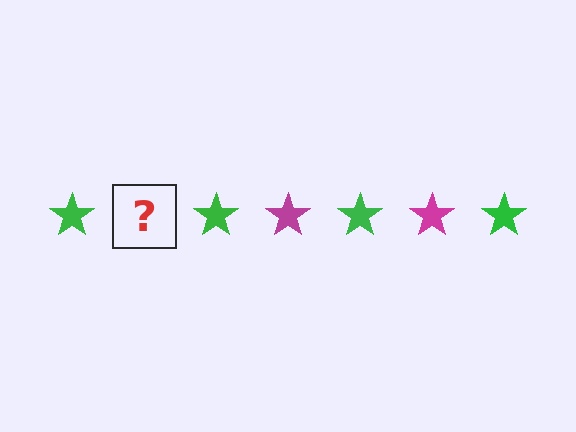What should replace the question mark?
The question mark should be replaced with a magenta star.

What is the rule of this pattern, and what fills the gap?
The rule is that the pattern cycles through green, magenta stars. The gap should be filled with a magenta star.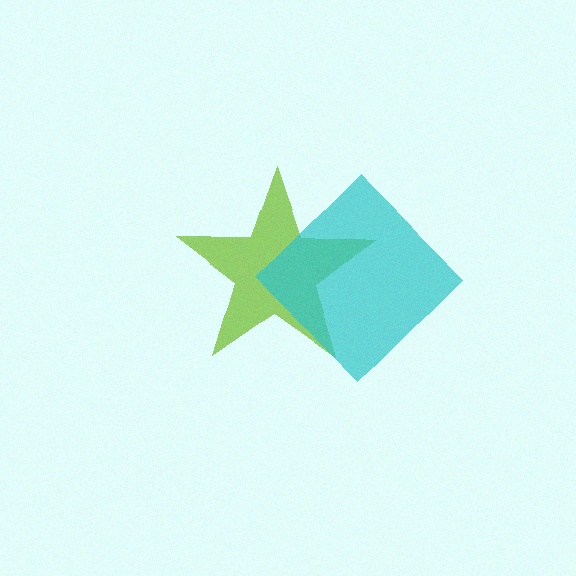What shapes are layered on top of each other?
The layered shapes are: a lime star, a cyan diamond.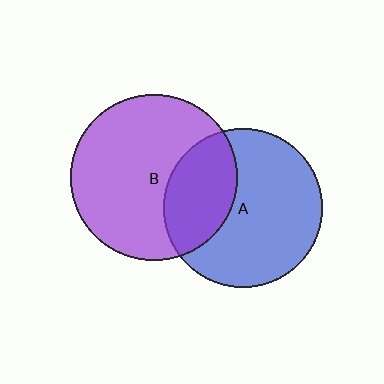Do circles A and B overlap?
Yes.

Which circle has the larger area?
Circle B (purple).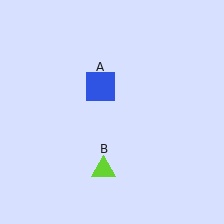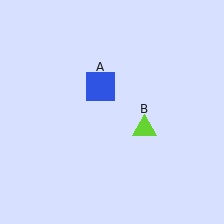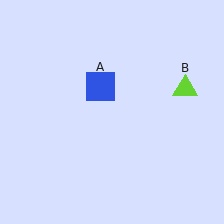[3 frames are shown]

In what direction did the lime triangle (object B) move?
The lime triangle (object B) moved up and to the right.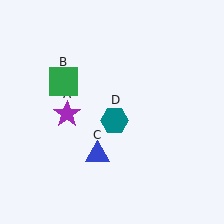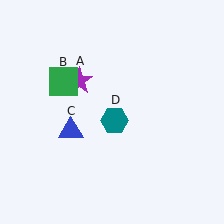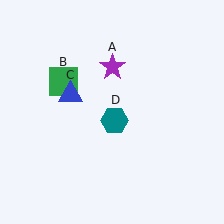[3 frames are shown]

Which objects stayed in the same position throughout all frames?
Green square (object B) and teal hexagon (object D) remained stationary.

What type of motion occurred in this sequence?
The purple star (object A), blue triangle (object C) rotated clockwise around the center of the scene.